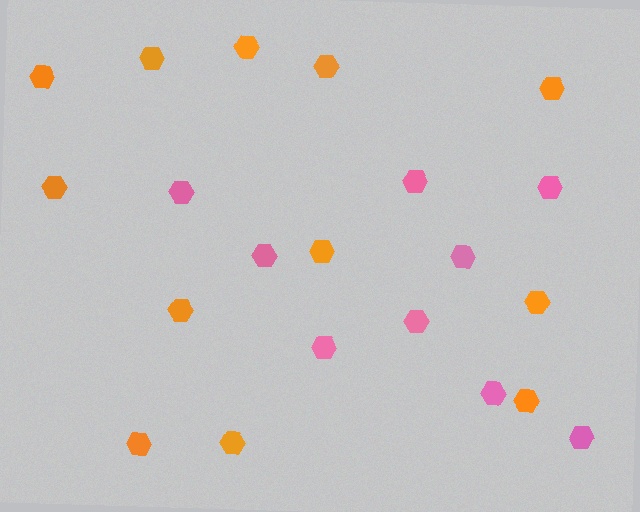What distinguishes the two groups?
There are 2 groups: one group of pink hexagons (9) and one group of orange hexagons (12).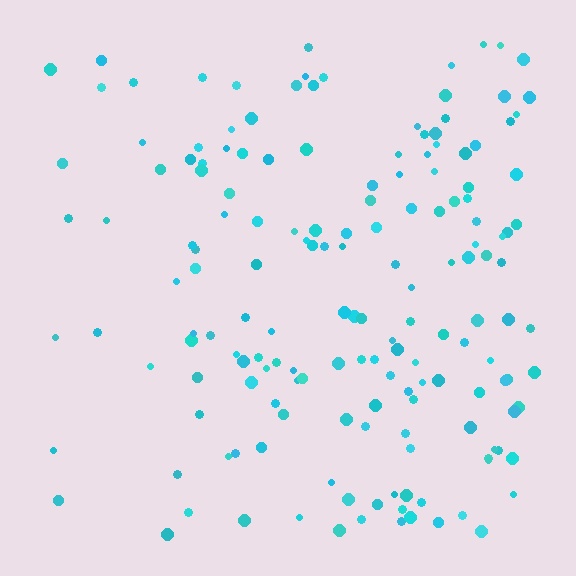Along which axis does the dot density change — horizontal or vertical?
Horizontal.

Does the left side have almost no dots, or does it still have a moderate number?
Still a moderate number, just noticeably fewer than the right.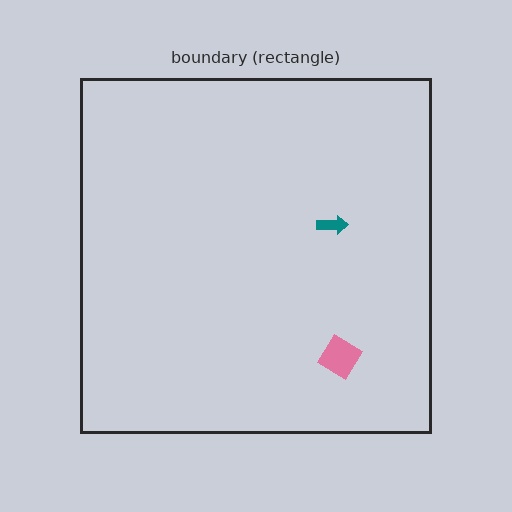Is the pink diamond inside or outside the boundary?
Inside.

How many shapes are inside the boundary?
2 inside, 0 outside.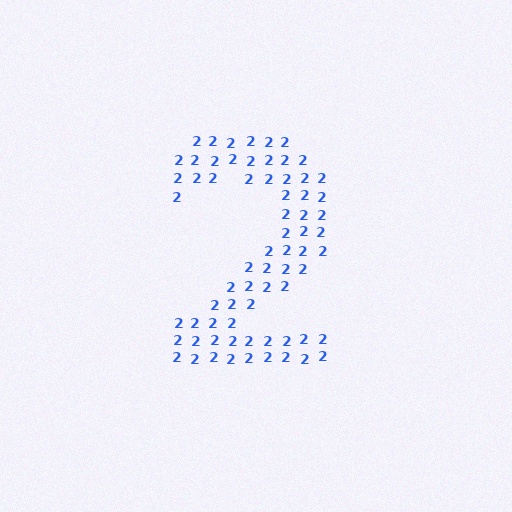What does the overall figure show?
The overall figure shows the digit 2.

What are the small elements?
The small elements are digit 2's.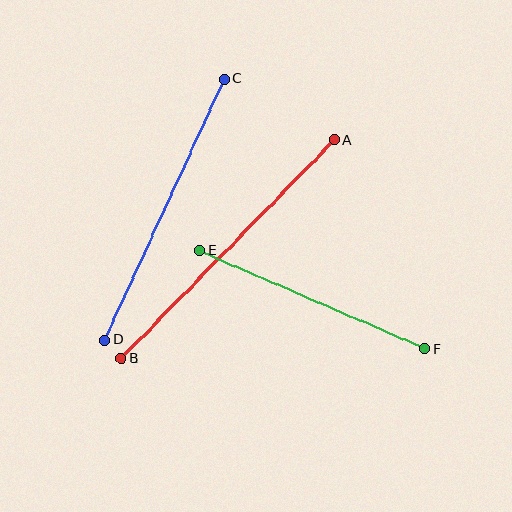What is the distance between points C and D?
The distance is approximately 287 pixels.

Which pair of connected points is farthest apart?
Points A and B are farthest apart.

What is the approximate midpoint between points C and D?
The midpoint is at approximately (164, 210) pixels.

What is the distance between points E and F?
The distance is approximately 246 pixels.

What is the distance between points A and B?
The distance is approximately 306 pixels.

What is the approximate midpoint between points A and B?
The midpoint is at approximately (228, 249) pixels.